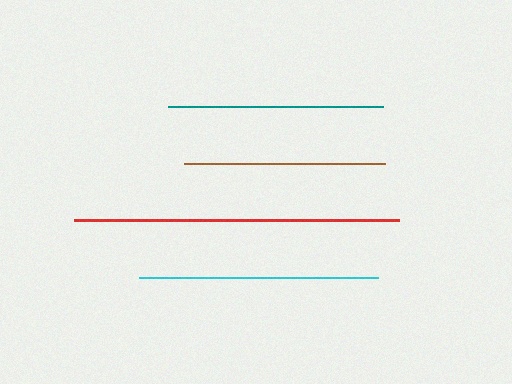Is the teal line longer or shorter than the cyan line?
The cyan line is longer than the teal line.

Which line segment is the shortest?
The brown line is the shortest at approximately 202 pixels.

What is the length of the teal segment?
The teal segment is approximately 216 pixels long.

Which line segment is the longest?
The red line is the longest at approximately 325 pixels.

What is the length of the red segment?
The red segment is approximately 325 pixels long.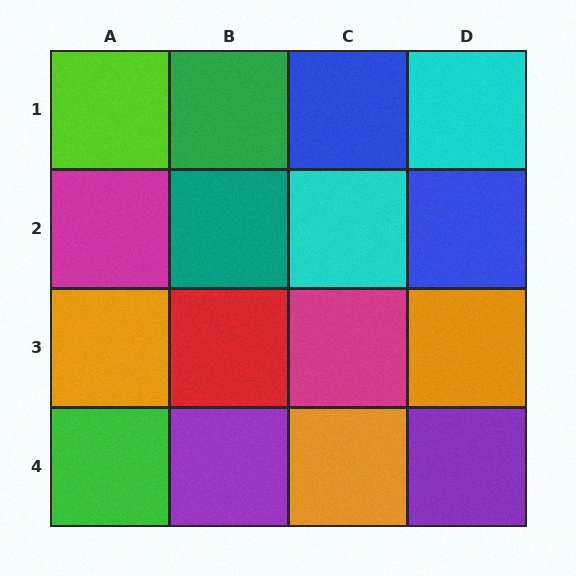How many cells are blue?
2 cells are blue.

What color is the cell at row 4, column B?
Purple.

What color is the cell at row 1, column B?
Green.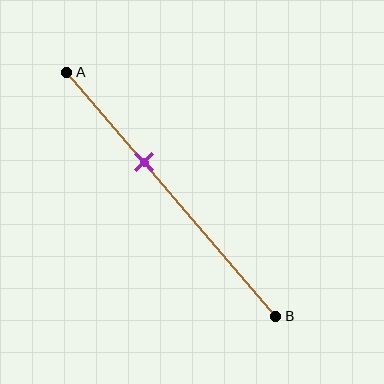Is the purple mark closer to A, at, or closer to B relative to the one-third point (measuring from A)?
The purple mark is closer to point B than the one-third point of segment AB.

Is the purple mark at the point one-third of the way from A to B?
No, the mark is at about 35% from A, not at the 33% one-third point.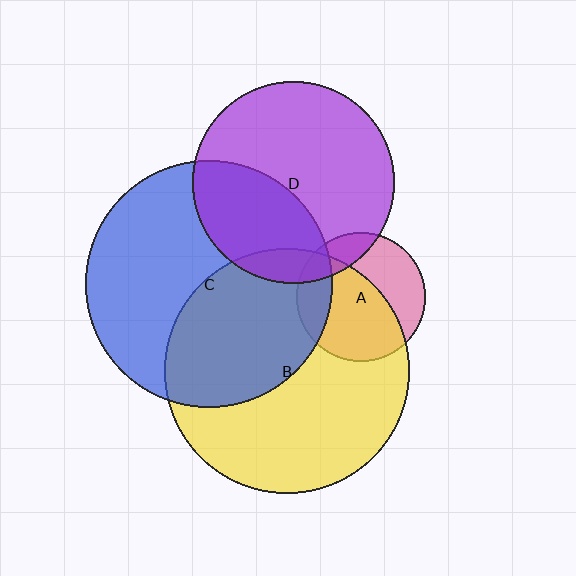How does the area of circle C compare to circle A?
Approximately 3.7 times.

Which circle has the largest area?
Circle C (blue).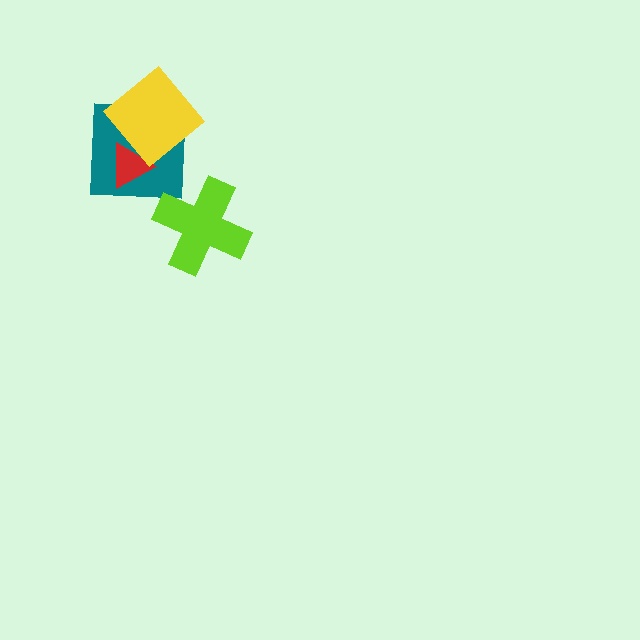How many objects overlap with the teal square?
2 objects overlap with the teal square.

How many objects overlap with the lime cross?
0 objects overlap with the lime cross.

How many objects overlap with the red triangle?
2 objects overlap with the red triangle.